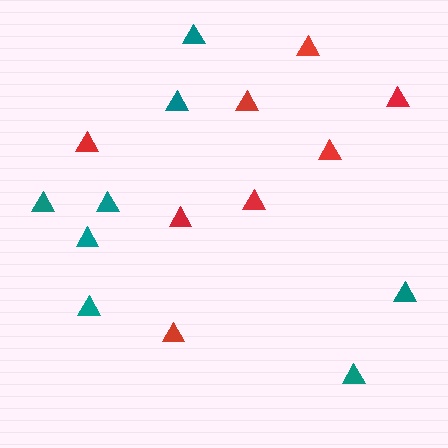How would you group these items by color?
There are 2 groups: one group of red triangles (8) and one group of teal triangles (8).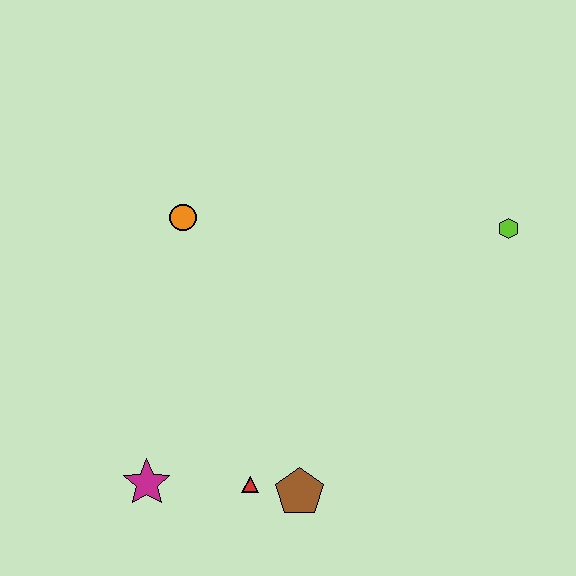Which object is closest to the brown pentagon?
The red triangle is closest to the brown pentagon.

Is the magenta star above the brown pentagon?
Yes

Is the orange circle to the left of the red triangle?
Yes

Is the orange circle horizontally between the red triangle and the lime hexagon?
No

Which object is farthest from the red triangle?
The lime hexagon is farthest from the red triangle.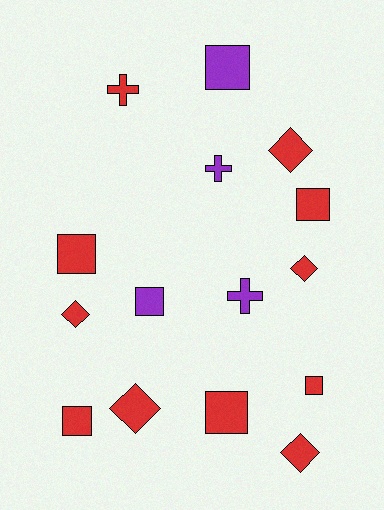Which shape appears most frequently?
Square, with 7 objects.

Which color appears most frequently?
Red, with 11 objects.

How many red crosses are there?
There is 1 red cross.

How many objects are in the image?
There are 15 objects.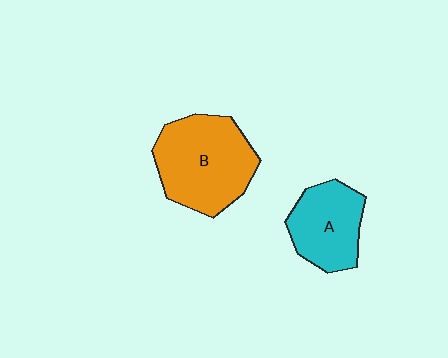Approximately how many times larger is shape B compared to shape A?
Approximately 1.5 times.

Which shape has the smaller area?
Shape A (cyan).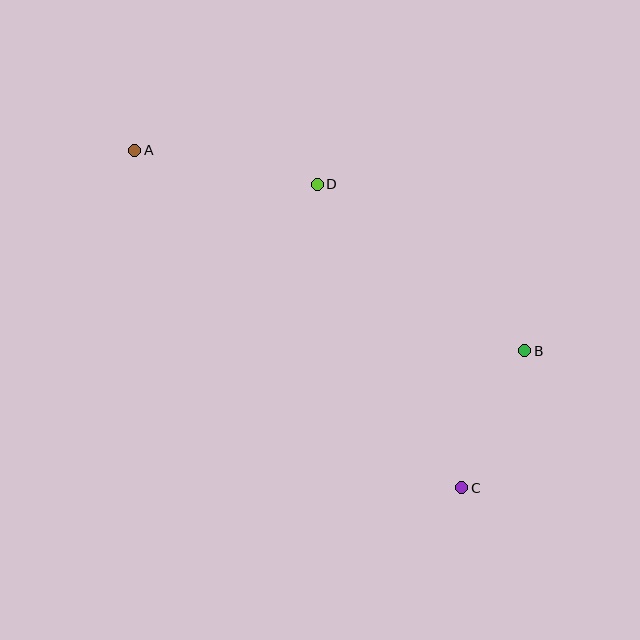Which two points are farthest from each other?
Points A and C are farthest from each other.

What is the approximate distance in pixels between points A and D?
The distance between A and D is approximately 186 pixels.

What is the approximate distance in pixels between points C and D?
The distance between C and D is approximately 336 pixels.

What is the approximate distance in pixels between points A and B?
The distance between A and B is approximately 439 pixels.